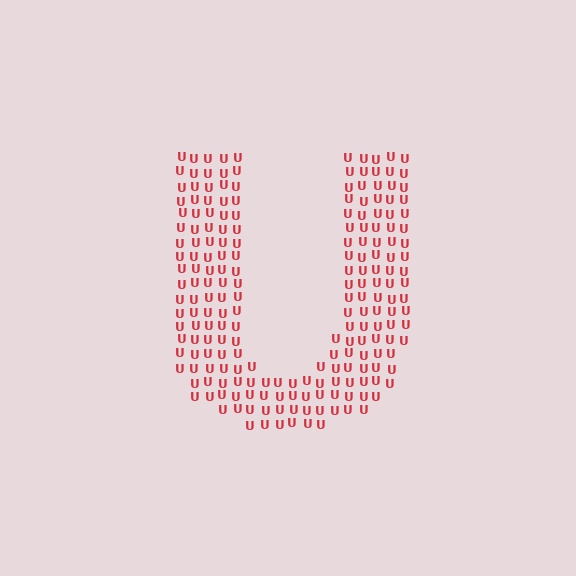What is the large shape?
The large shape is the letter U.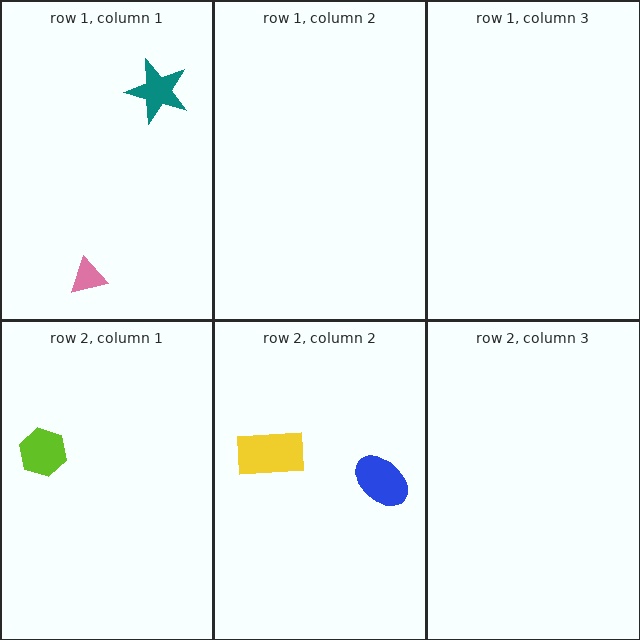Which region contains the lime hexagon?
The row 2, column 1 region.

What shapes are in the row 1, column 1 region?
The teal star, the pink triangle.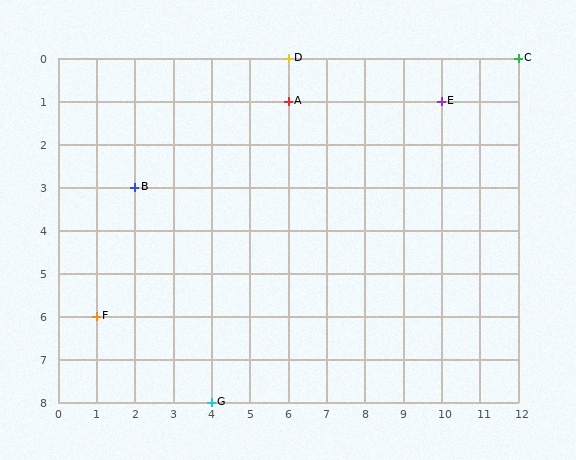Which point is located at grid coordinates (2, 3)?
Point B is at (2, 3).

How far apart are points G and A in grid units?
Points G and A are 2 columns and 7 rows apart (about 7.3 grid units diagonally).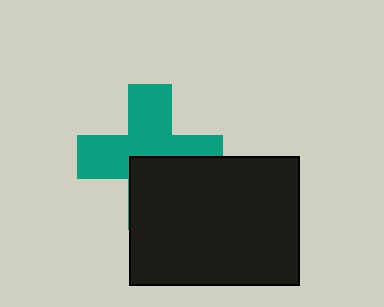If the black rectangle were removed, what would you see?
You would see the complete teal cross.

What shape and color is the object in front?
The object in front is a black rectangle.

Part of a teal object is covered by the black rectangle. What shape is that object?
It is a cross.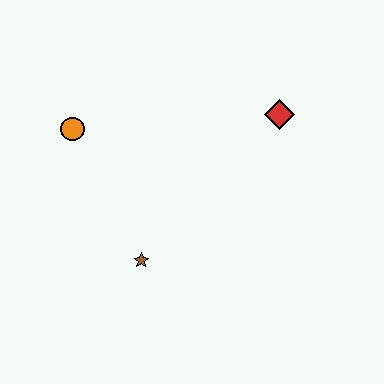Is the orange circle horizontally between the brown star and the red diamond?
No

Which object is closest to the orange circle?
The brown star is closest to the orange circle.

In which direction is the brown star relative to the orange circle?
The brown star is below the orange circle.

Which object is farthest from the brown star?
The red diamond is farthest from the brown star.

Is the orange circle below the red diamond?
Yes